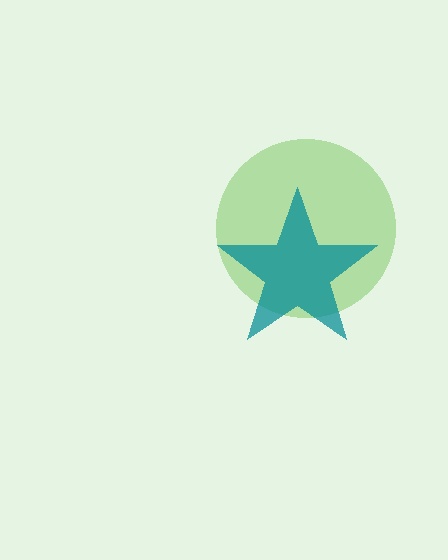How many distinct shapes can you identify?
There are 2 distinct shapes: a lime circle, a teal star.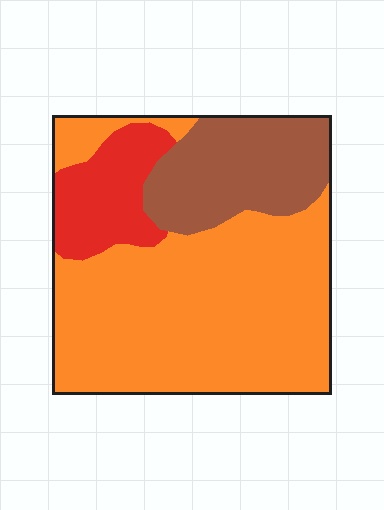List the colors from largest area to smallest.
From largest to smallest: orange, brown, red.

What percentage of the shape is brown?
Brown covers about 20% of the shape.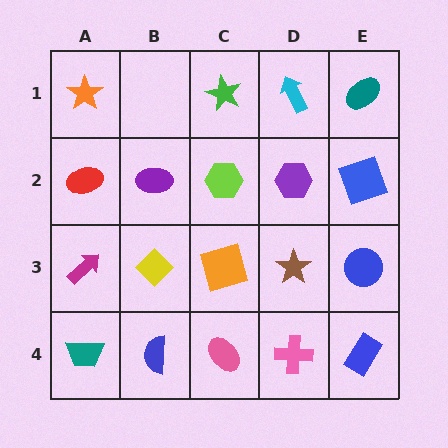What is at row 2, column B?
A purple ellipse.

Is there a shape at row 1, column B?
No, that cell is empty.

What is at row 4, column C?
A pink ellipse.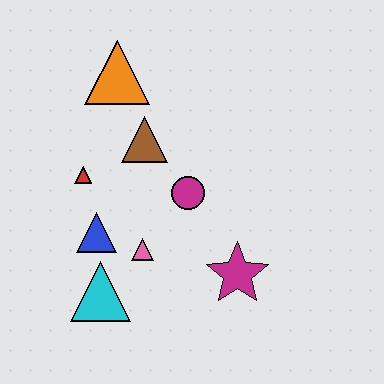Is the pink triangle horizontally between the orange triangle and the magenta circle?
Yes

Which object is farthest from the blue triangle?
The orange triangle is farthest from the blue triangle.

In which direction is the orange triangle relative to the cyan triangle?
The orange triangle is above the cyan triangle.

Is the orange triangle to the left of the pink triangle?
Yes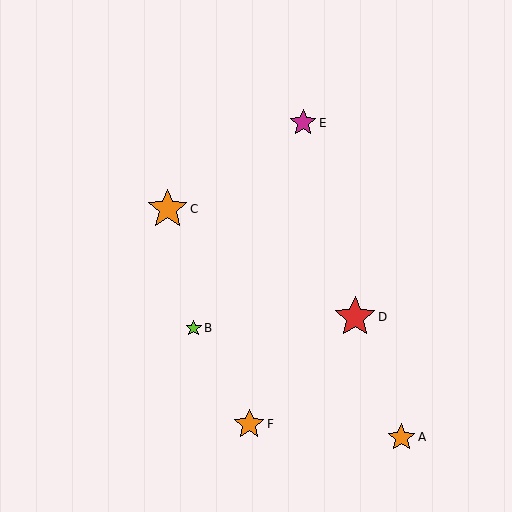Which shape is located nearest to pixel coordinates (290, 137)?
The magenta star (labeled E) at (303, 123) is nearest to that location.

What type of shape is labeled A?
Shape A is an orange star.